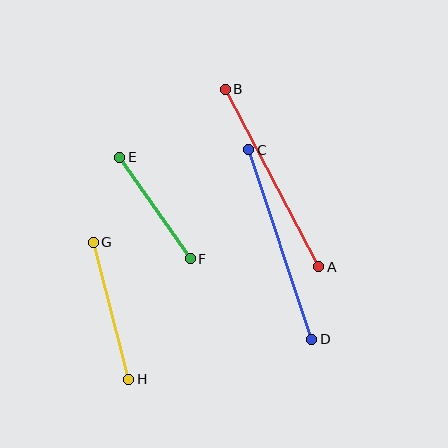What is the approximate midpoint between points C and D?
The midpoint is at approximately (280, 244) pixels.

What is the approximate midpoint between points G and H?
The midpoint is at approximately (111, 311) pixels.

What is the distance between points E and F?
The distance is approximately 124 pixels.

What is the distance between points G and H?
The distance is approximately 141 pixels.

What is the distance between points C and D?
The distance is approximately 200 pixels.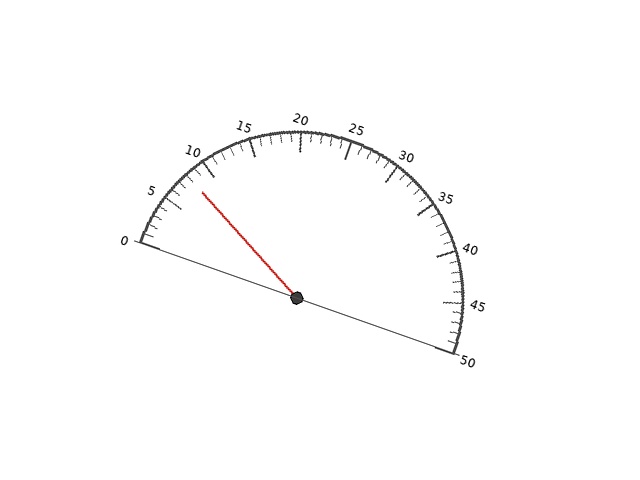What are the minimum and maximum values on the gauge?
The gauge ranges from 0 to 50.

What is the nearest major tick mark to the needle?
The nearest major tick mark is 10.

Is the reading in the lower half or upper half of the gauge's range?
The reading is in the lower half of the range (0 to 50).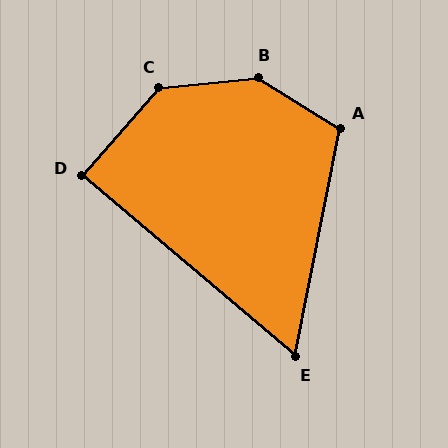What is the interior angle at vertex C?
Approximately 138 degrees (obtuse).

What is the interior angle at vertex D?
Approximately 89 degrees (approximately right).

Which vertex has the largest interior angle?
B, at approximately 142 degrees.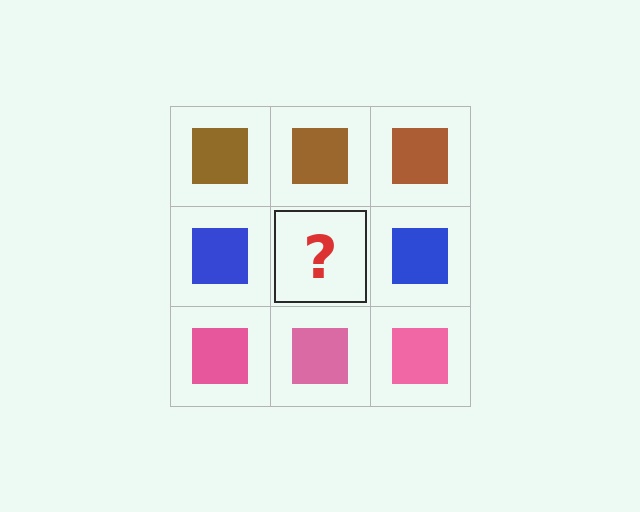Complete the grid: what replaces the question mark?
The question mark should be replaced with a blue square.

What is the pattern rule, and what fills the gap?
The rule is that each row has a consistent color. The gap should be filled with a blue square.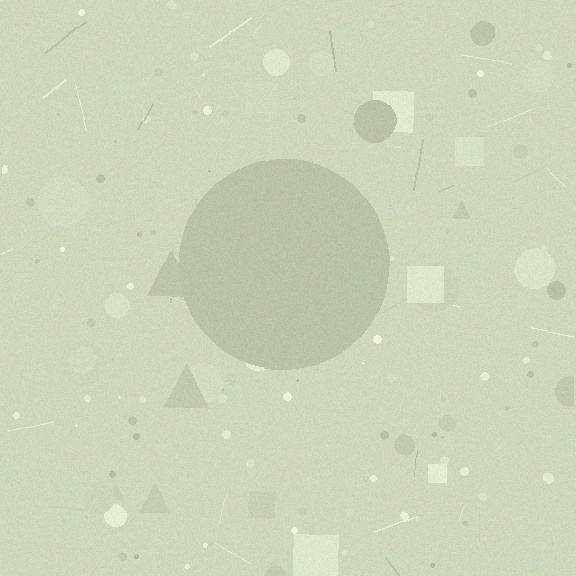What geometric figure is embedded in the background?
A circle is embedded in the background.